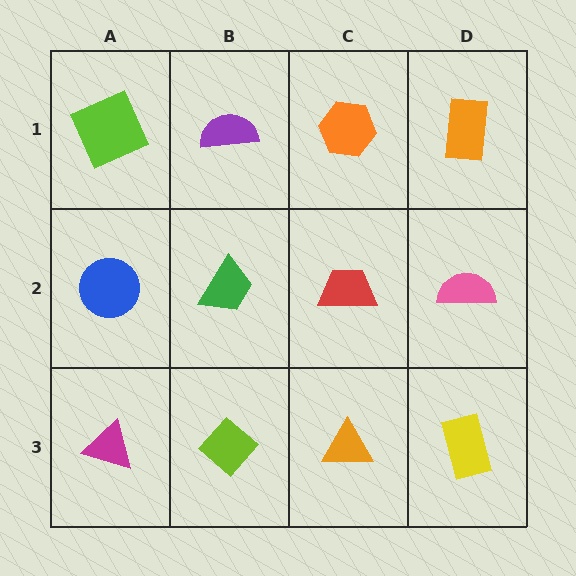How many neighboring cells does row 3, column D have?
2.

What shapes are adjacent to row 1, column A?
A blue circle (row 2, column A), a purple semicircle (row 1, column B).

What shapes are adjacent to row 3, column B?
A green trapezoid (row 2, column B), a magenta triangle (row 3, column A), an orange triangle (row 3, column C).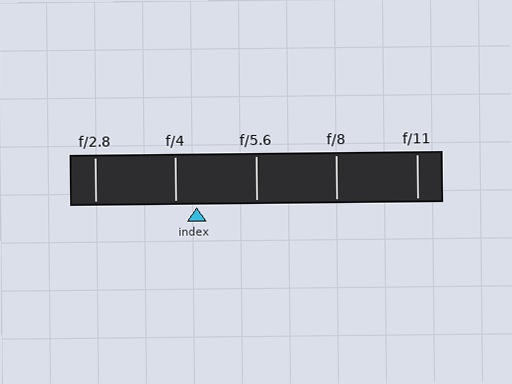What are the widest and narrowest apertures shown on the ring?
The widest aperture shown is f/2.8 and the narrowest is f/11.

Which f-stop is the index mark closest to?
The index mark is closest to f/4.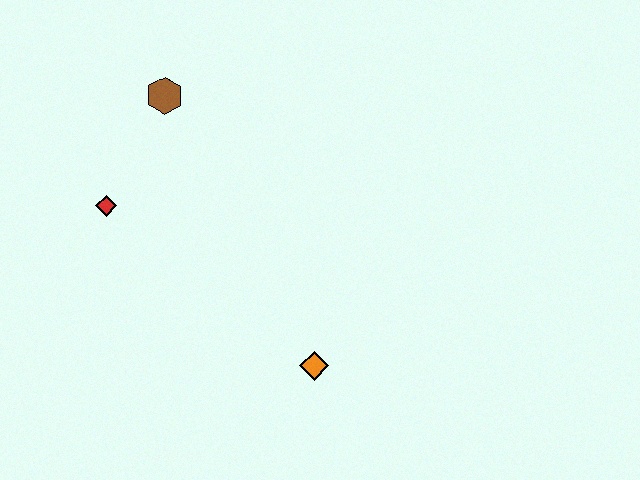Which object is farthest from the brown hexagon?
The orange diamond is farthest from the brown hexagon.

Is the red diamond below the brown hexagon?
Yes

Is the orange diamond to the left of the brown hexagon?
No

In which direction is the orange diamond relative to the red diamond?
The orange diamond is to the right of the red diamond.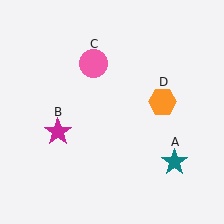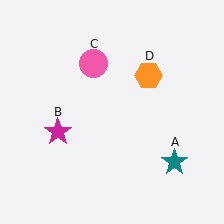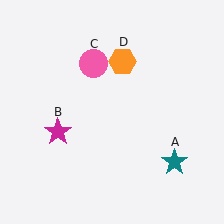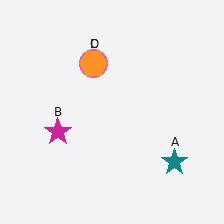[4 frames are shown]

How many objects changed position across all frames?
1 object changed position: orange hexagon (object D).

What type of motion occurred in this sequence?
The orange hexagon (object D) rotated counterclockwise around the center of the scene.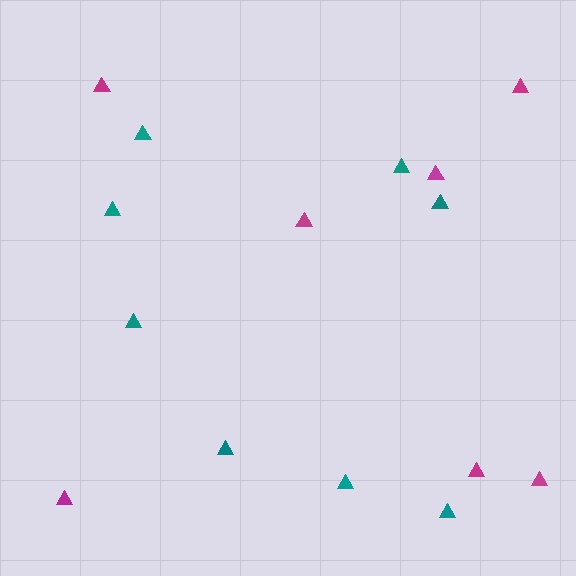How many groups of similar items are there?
There are 2 groups: one group of magenta triangles (7) and one group of teal triangles (8).